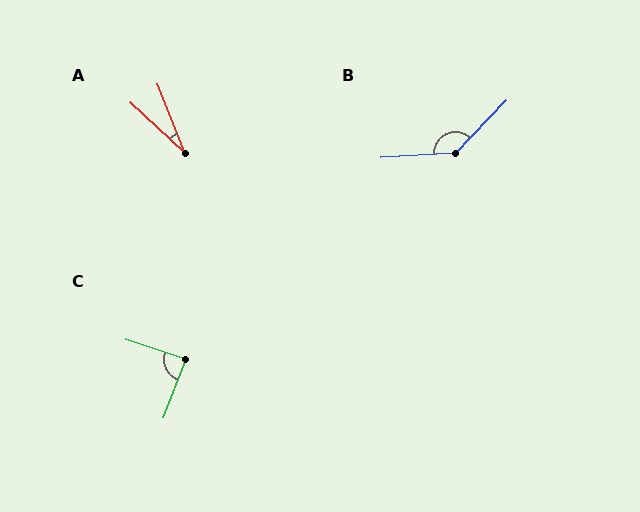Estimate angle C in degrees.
Approximately 88 degrees.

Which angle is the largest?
B, at approximately 137 degrees.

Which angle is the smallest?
A, at approximately 26 degrees.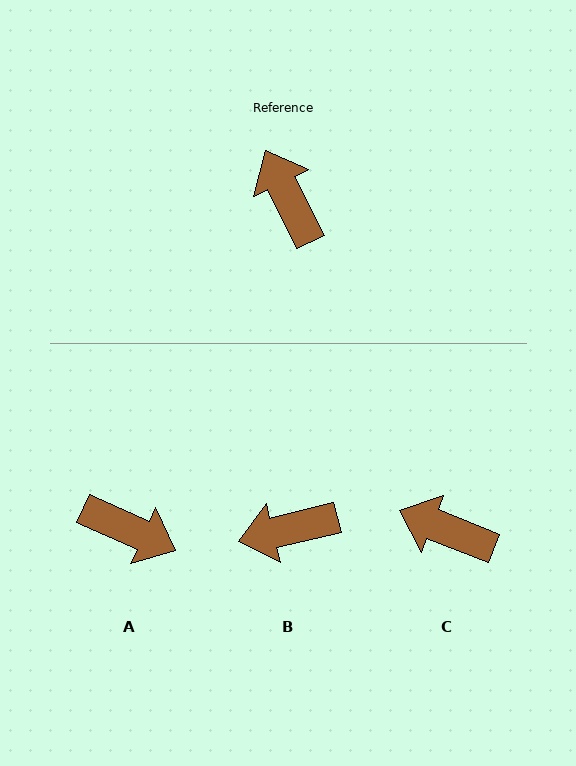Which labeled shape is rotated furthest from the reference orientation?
A, about 140 degrees away.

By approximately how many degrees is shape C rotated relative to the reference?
Approximately 42 degrees counter-clockwise.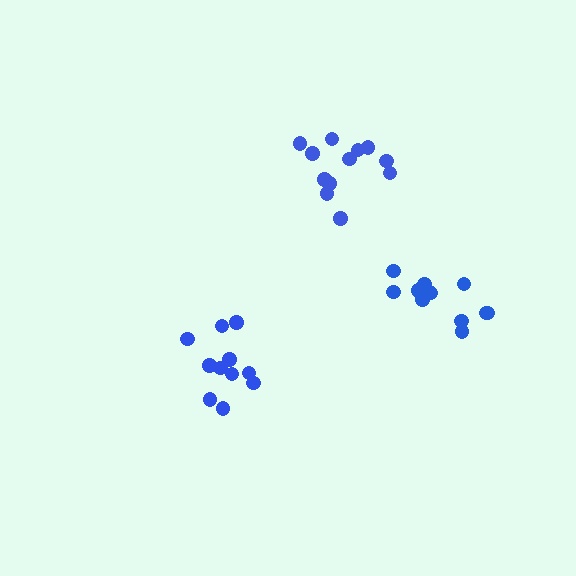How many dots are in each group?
Group 1: 12 dots, Group 2: 11 dots, Group 3: 12 dots (35 total).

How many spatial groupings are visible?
There are 3 spatial groupings.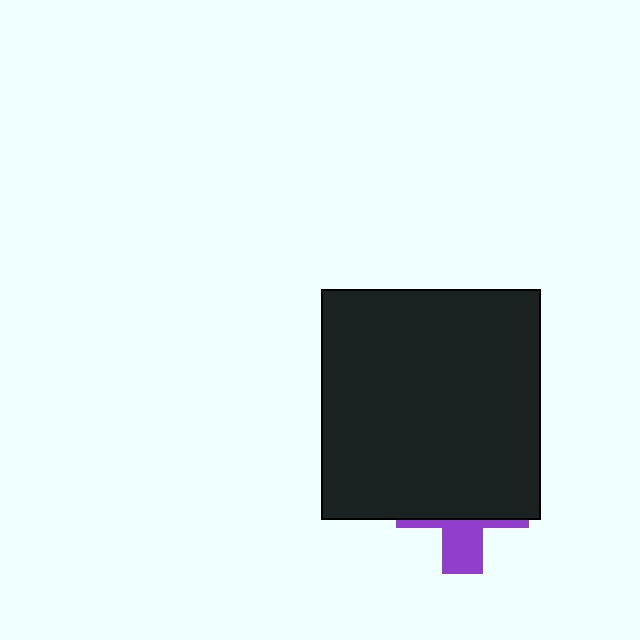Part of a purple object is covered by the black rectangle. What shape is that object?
It is a cross.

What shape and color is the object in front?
The object in front is a black rectangle.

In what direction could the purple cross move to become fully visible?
The purple cross could move down. That would shift it out from behind the black rectangle entirely.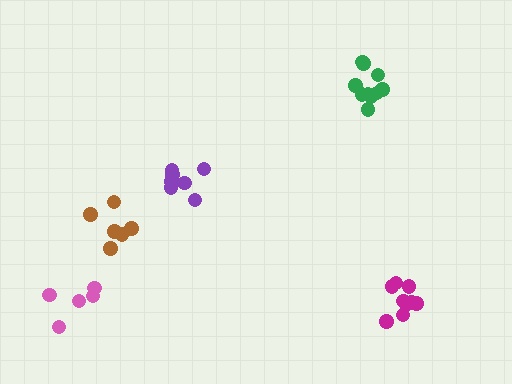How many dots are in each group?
Group 1: 10 dots, Group 2: 7 dots, Group 3: 5 dots, Group 4: 9 dots, Group 5: 6 dots (37 total).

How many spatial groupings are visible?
There are 5 spatial groupings.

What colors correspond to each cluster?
The clusters are colored: green, purple, pink, magenta, brown.